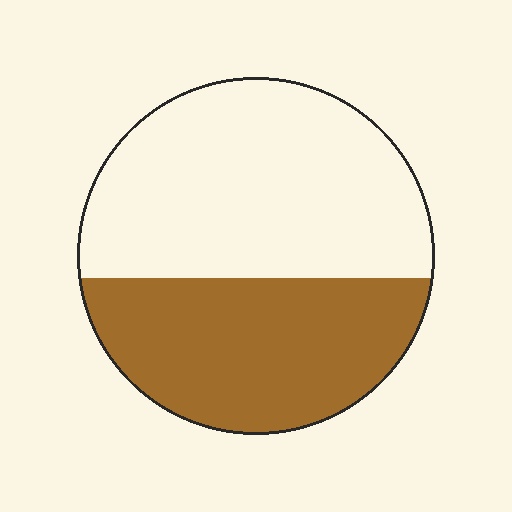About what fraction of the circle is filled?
About two fifths (2/5).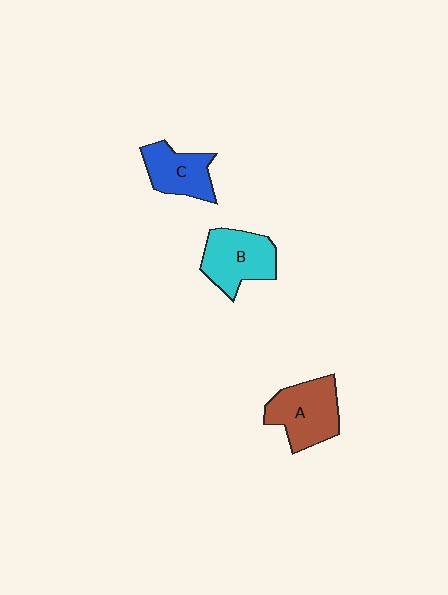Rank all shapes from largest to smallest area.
From largest to smallest: A (brown), B (cyan), C (blue).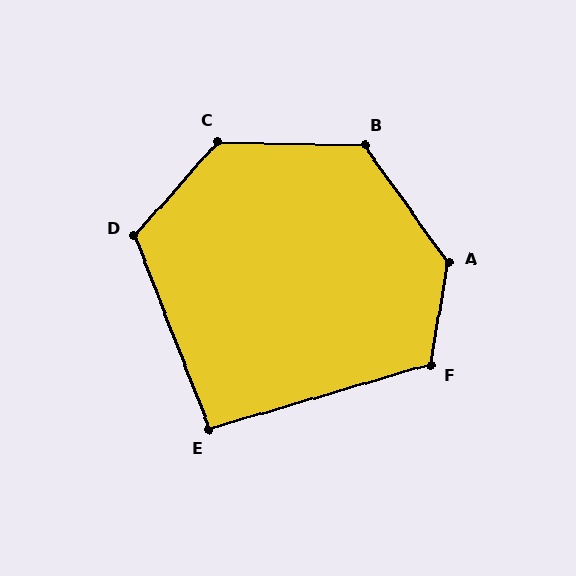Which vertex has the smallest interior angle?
E, at approximately 95 degrees.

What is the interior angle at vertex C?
Approximately 130 degrees (obtuse).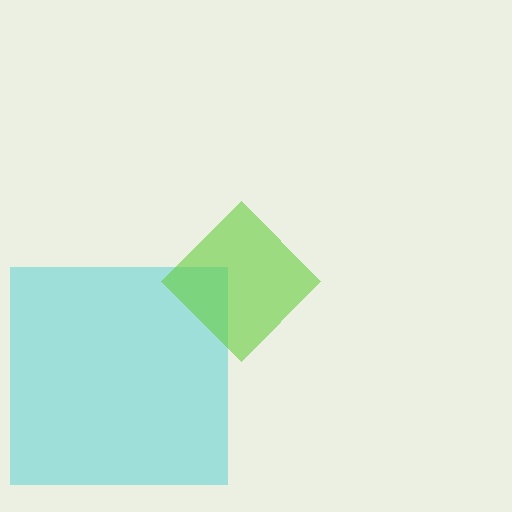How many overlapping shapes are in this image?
There are 2 overlapping shapes in the image.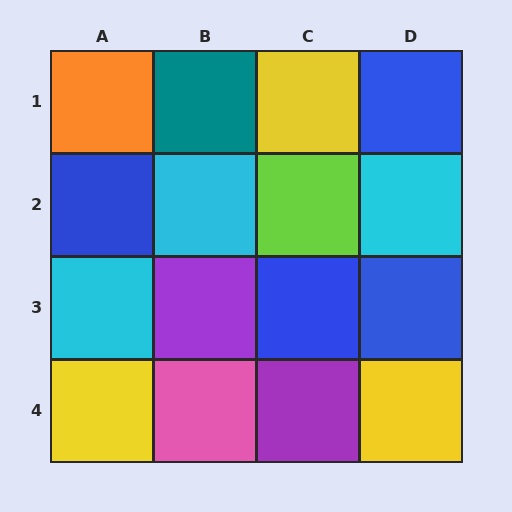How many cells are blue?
4 cells are blue.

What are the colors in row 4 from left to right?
Yellow, pink, purple, yellow.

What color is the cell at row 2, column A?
Blue.